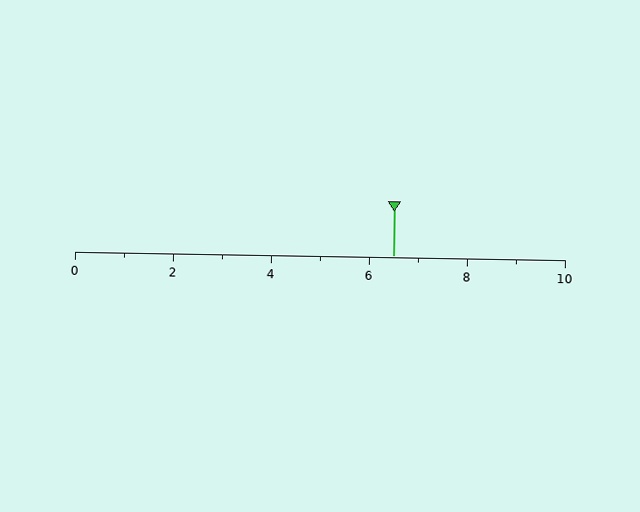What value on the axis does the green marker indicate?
The marker indicates approximately 6.5.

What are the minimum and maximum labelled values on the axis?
The axis runs from 0 to 10.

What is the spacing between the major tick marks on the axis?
The major ticks are spaced 2 apart.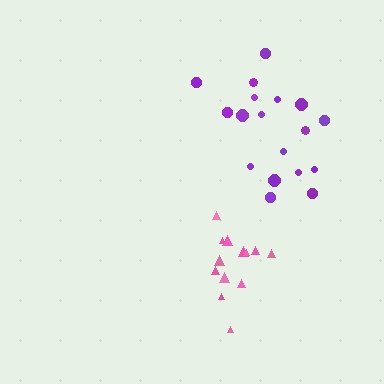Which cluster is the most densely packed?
Pink.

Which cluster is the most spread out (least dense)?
Purple.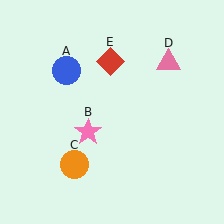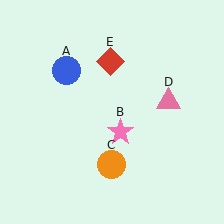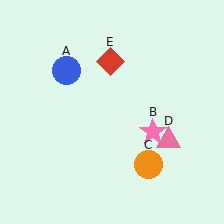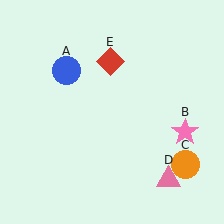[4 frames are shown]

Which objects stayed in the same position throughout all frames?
Blue circle (object A) and red diamond (object E) remained stationary.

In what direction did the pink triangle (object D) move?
The pink triangle (object D) moved down.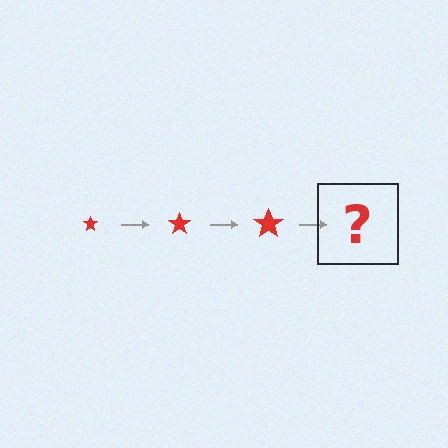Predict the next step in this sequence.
The next step is a red star, larger than the previous one.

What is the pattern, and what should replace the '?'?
The pattern is that the star gets progressively larger each step. The '?' should be a red star, larger than the previous one.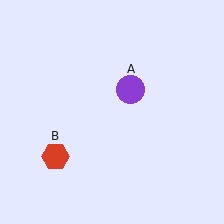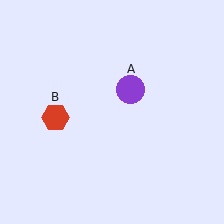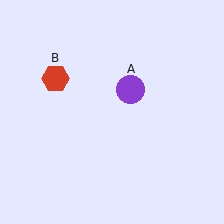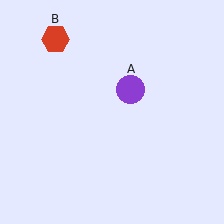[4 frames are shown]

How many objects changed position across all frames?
1 object changed position: red hexagon (object B).